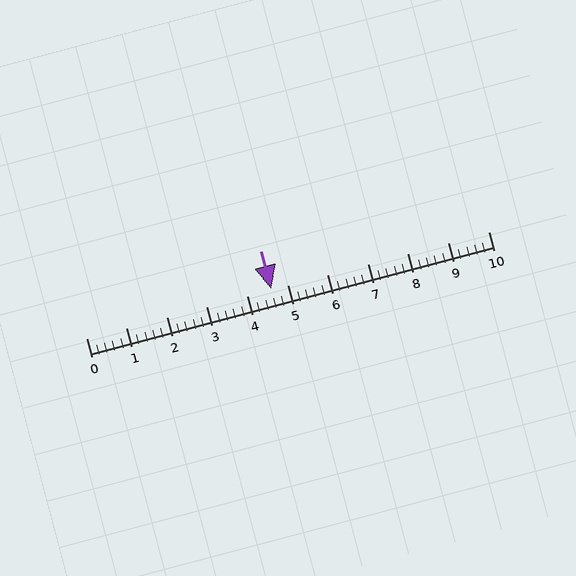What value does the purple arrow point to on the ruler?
The purple arrow points to approximately 4.6.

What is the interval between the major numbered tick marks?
The major tick marks are spaced 1 units apart.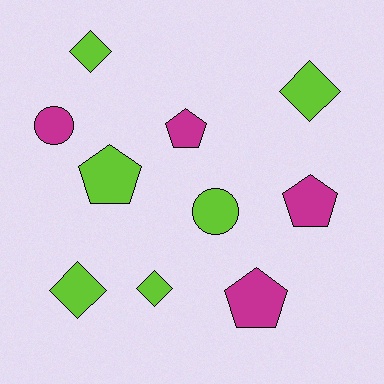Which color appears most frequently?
Lime, with 6 objects.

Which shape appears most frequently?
Diamond, with 4 objects.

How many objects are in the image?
There are 10 objects.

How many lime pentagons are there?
There is 1 lime pentagon.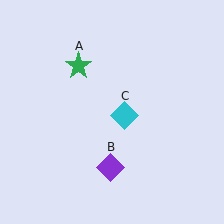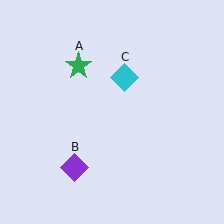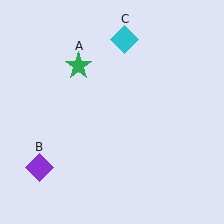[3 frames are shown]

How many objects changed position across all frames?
2 objects changed position: purple diamond (object B), cyan diamond (object C).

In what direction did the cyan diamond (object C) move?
The cyan diamond (object C) moved up.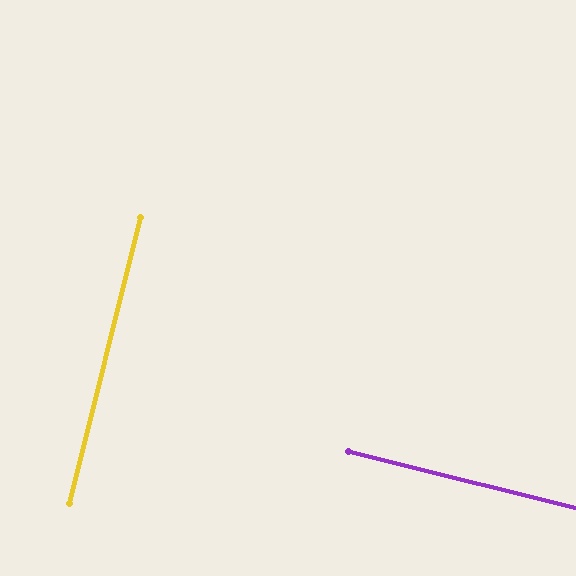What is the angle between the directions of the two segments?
Approximately 90 degrees.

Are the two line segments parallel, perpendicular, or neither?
Perpendicular — they meet at approximately 90°.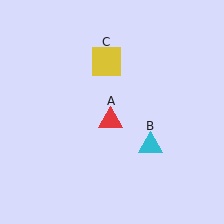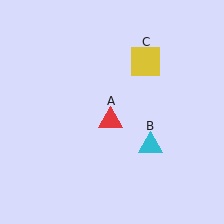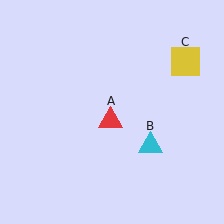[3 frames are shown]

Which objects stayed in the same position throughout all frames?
Red triangle (object A) and cyan triangle (object B) remained stationary.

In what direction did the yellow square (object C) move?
The yellow square (object C) moved right.